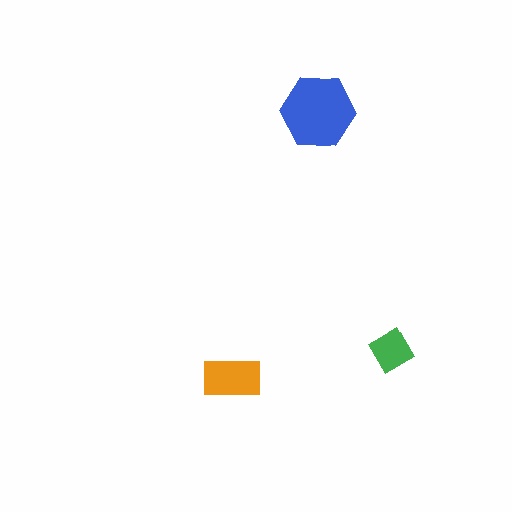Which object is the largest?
The blue hexagon.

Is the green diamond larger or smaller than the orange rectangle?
Smaller.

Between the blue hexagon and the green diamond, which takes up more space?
The blue hexagon.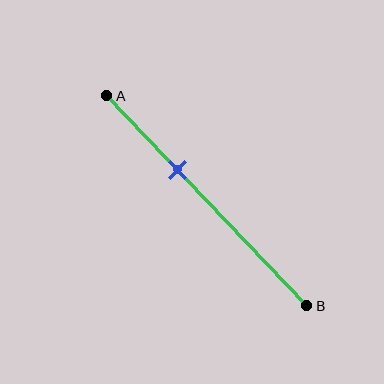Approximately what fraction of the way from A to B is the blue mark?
The blue mark is approximately 35% of the way from A to B.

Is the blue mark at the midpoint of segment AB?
No, the mark is at about 35% from A, not at the 50% midpoint.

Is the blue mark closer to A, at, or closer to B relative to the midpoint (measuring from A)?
The blue mark is closer to point A than the midpoint of segment AB.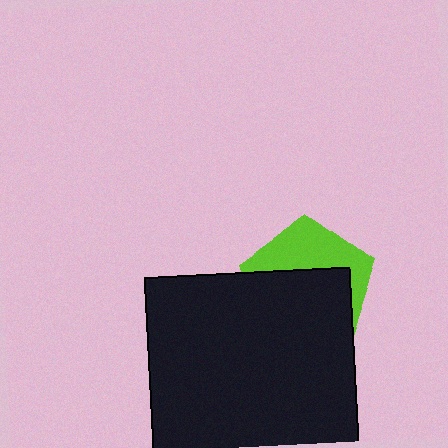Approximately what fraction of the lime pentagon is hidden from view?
Roughly 59% of the lime pentagon is hidden behind the black square.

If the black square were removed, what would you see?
You would see the complete lime pentagon.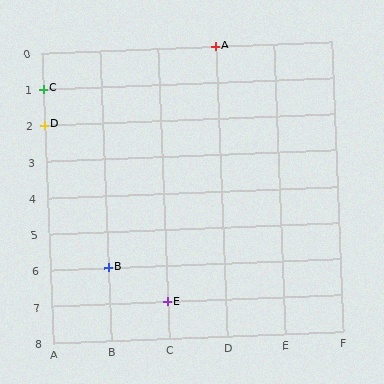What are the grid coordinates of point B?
Point B is at grid coordinates (B, 6).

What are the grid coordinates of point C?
Point C is at grid coordinates (A, 1).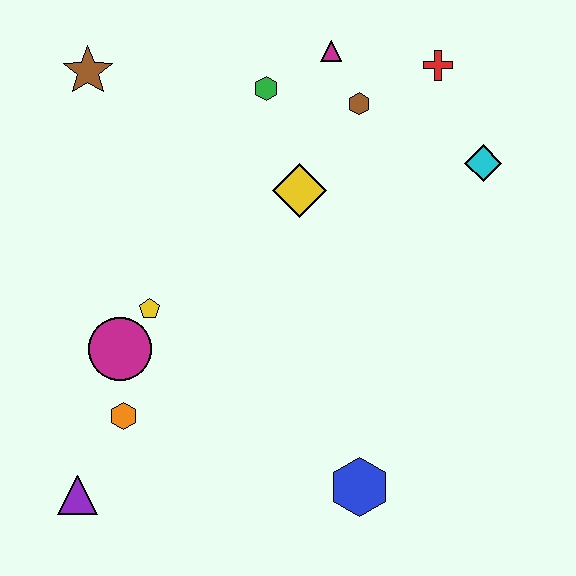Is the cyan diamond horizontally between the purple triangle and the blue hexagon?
No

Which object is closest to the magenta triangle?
The brown hexagon is closest to the magenta triangle.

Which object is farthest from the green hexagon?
The purple triangle is farthest from the green hexagon.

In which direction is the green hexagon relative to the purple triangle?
The green hexagon is above the purple triangle.